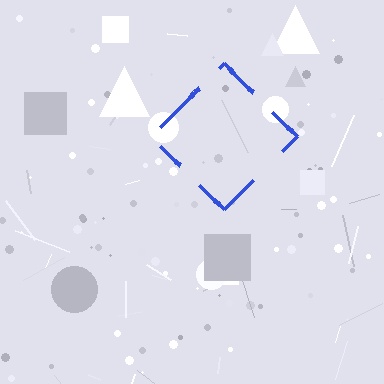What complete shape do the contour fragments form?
The contour fragments form a diamond.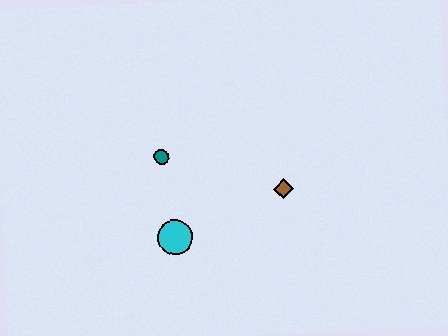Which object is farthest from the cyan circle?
The brown diamond is farthest from the cyan circle.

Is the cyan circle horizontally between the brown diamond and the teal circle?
Yes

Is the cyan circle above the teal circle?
No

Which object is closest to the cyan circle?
The teal circle is closest to the cyan circle.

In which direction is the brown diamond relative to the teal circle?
The brown diamond is to the right of the teal circle.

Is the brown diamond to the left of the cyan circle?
No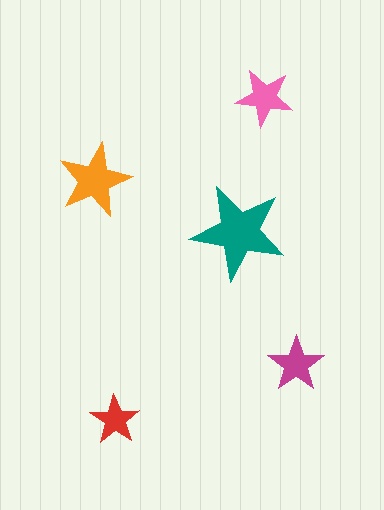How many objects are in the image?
There are 5 objects in the image.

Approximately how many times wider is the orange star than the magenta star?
About 1.5 times wider.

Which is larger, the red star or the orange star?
The orange one.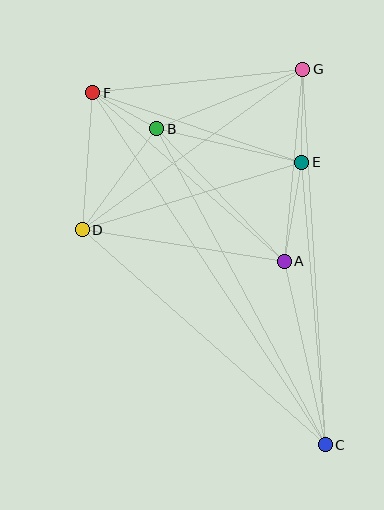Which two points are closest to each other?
Points B and F are closest to each other.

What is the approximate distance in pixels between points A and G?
The distance between A and G is approximately 193 pixels.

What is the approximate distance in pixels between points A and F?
The distance between A and F is approximately 255 pixels.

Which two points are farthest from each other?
Points C and F are farthest from each other.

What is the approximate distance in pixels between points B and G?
The distance between B and G is approximately 157 pixels.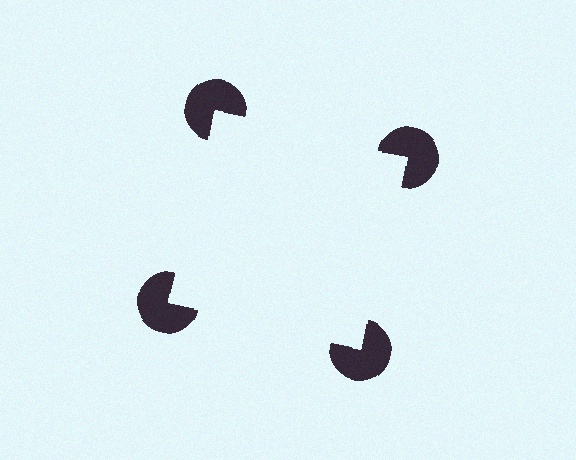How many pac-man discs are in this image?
There are 4 — one at each vertex of the illusory square.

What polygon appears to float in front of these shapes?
An illusory square — its edges are inferred from the aligned wedge cuts in the pac-man discs, not physically drawn.